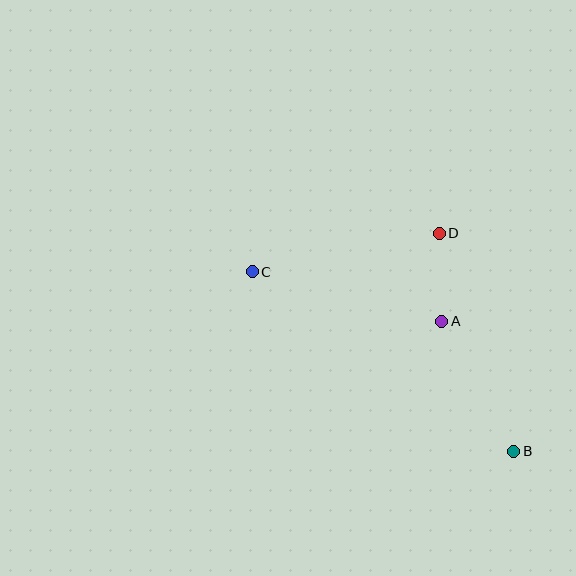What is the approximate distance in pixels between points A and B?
The distance between A and B is approximately 149 pixels.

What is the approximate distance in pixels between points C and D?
The distance between C and D is approximately 191 pixels.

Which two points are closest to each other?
Points A and D are closest to each other.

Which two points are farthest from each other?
Points B and C are farthest from each other.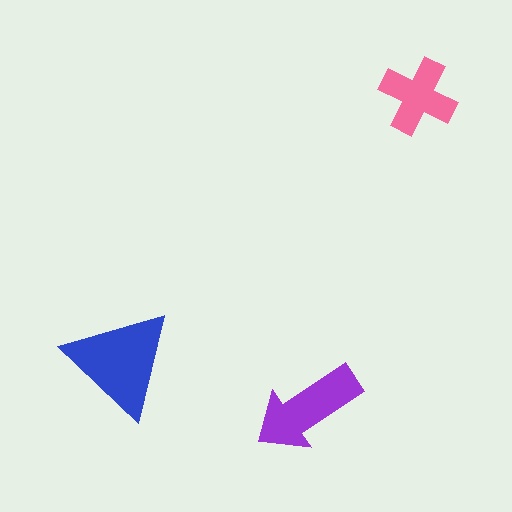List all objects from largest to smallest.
The blue triangle, the purple arrow, the pink cross.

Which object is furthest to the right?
The pink cross is rightmost.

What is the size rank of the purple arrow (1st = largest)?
2nd.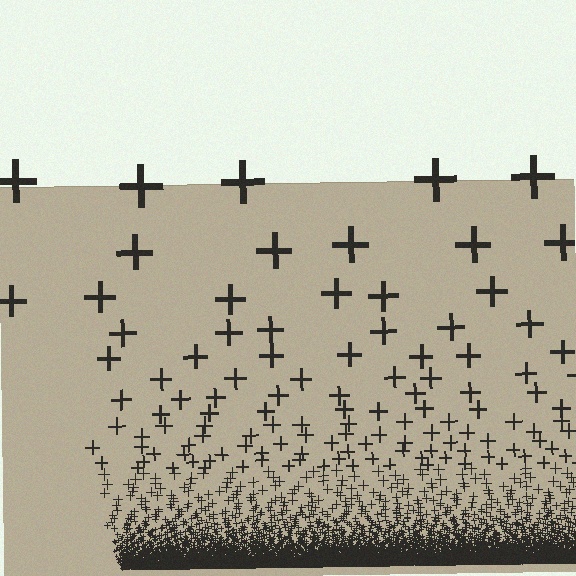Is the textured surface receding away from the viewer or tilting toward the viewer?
The surface appears to tilt toward the viewer. Texture elements get larger and sparser toward the top.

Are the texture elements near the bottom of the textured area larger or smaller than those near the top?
Smaller. The gradient is inverted — elements near the bottom are smaller and denser.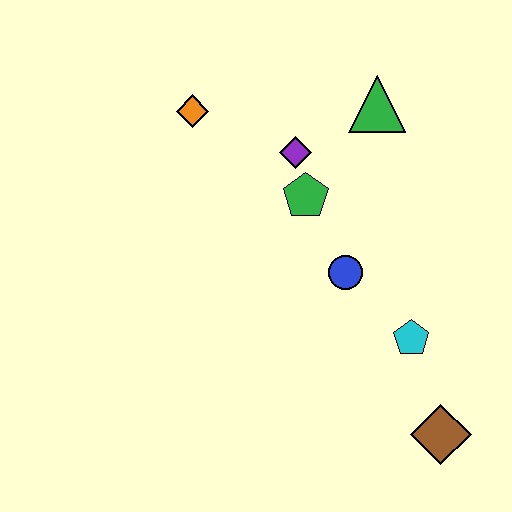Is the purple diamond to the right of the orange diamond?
Yes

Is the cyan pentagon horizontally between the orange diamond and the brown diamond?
Yes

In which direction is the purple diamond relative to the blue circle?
The purple diamond is above the blue circle.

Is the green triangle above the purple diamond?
Yes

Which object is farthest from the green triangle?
The brown diamond is farthest from the green triangle.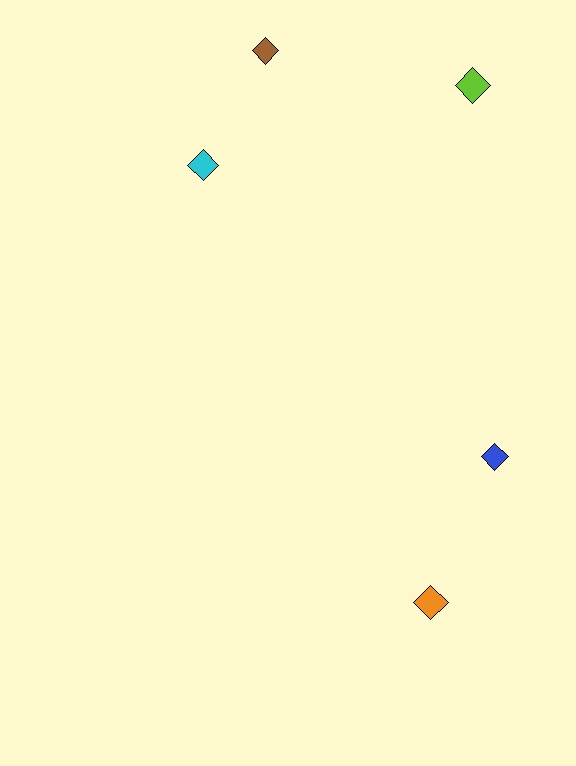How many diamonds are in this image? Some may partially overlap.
There are 5 diamonds.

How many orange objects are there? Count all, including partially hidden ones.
There is 1 orange object.